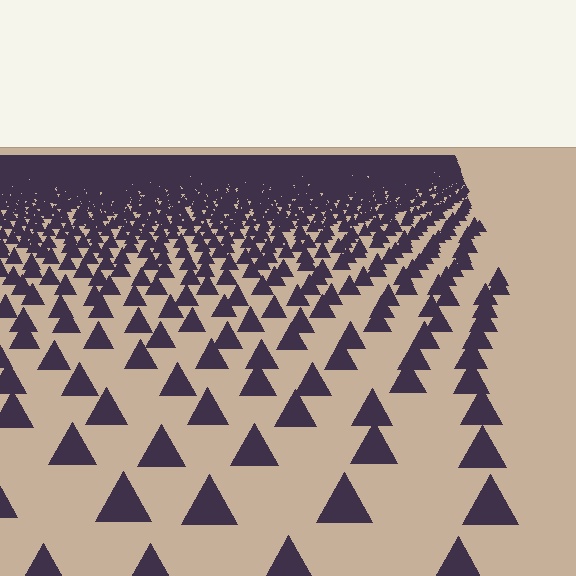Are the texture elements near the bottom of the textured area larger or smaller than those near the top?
Larger. Near the bottom, elements are closer to the viewer and appear at a bigger on-screen size.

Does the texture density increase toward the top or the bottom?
Density increases toward the top.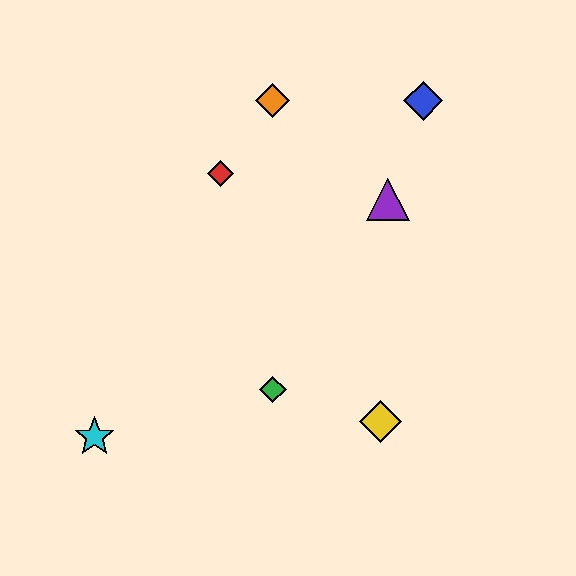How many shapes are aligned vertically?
2 shapes (the green diamond, the orange diamond) are aligned vertically.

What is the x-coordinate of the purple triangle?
The purple triangle is at x≈388.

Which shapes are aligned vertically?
The green diamond, the orange diamond are aligned vertically.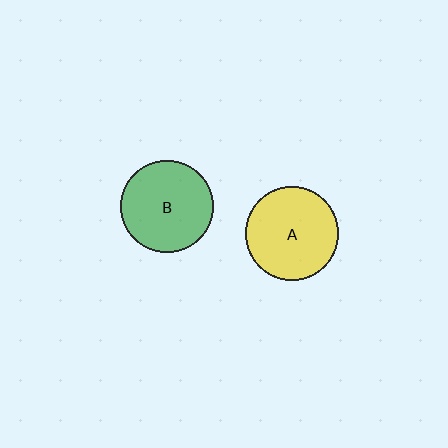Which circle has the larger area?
Circle A (yellow).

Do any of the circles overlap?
No, none of the circles overlap.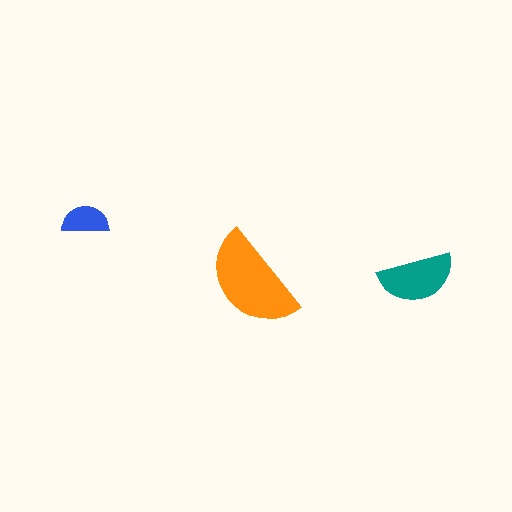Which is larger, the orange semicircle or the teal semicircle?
The orange one.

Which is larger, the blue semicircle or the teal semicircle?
The teal one.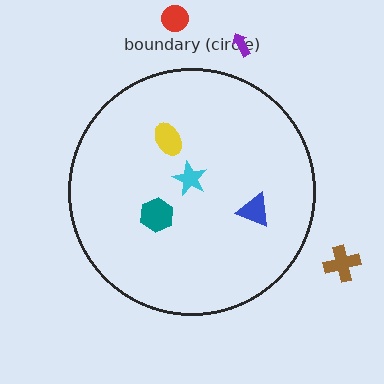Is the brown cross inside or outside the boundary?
Outside.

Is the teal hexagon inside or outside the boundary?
Inside.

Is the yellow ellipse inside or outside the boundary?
Inside.